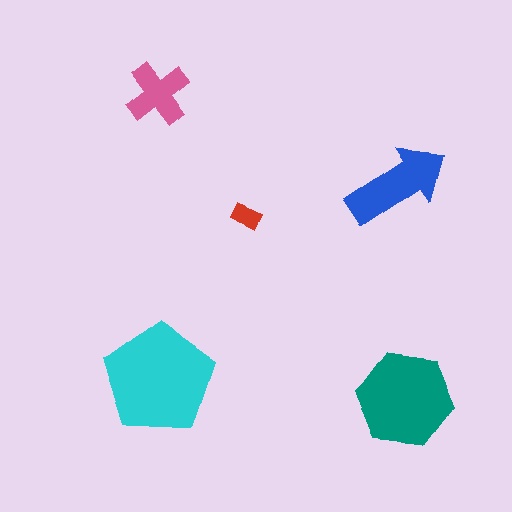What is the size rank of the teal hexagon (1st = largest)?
2nd.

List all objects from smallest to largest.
The red rectangle, the pink cross, the blue arrow, the teal hexagon, the cyan pentagon.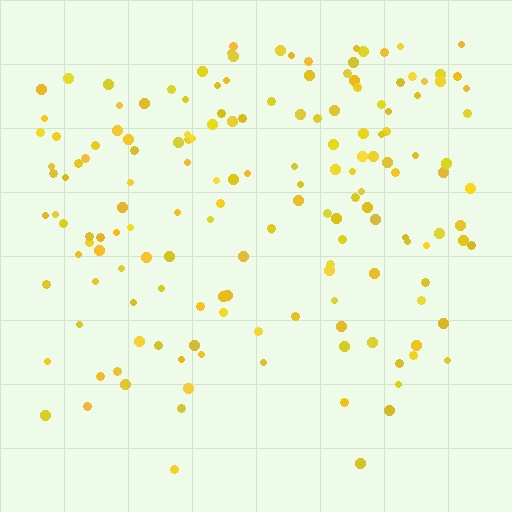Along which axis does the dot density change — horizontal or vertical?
Vertical.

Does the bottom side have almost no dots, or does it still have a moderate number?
Still a moderate number, just noticeably fewer than the top.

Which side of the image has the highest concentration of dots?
The top.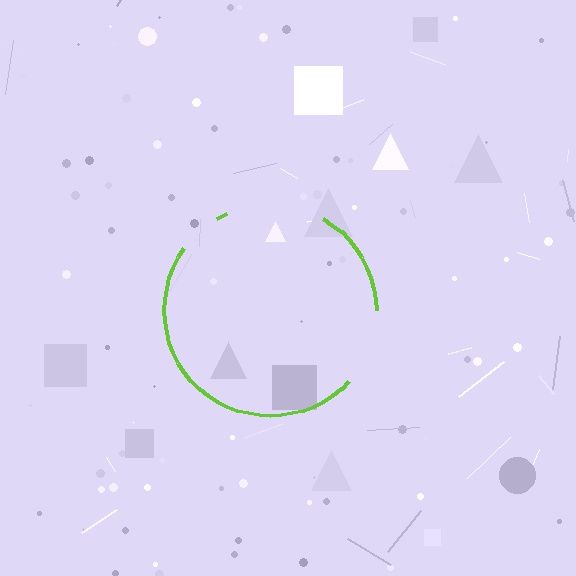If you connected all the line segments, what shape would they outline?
They would outline a circle.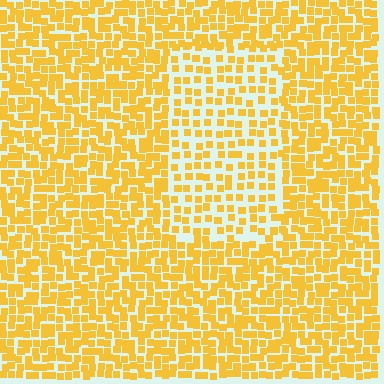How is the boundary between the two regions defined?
The boundary is defined by a change in element density (approximately 1.8x ratio). All elements are the same color, size, and shape.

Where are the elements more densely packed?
The elements are more densely packed outside the rectangle boundary.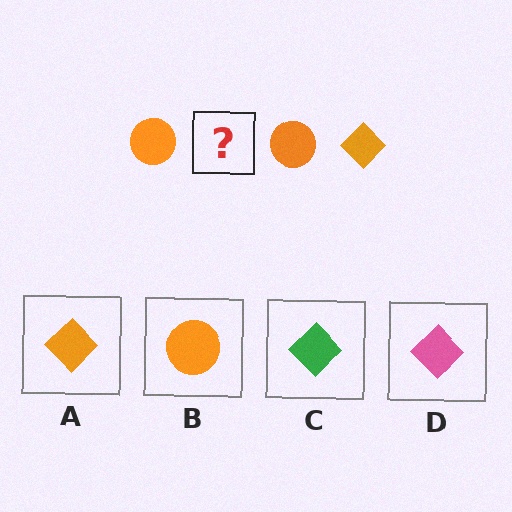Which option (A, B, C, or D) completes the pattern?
A.